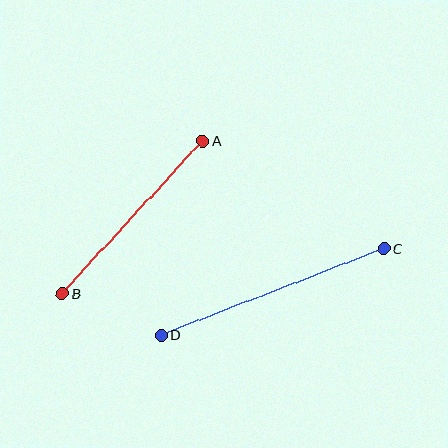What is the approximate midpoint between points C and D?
The midpoint is at approximately (273, 292) pixels.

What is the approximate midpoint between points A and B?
The midpoint is at approximately (132, 217) pixels.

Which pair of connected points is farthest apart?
Points C and D are farthest apart.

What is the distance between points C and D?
The distance is approximately 239 pixels.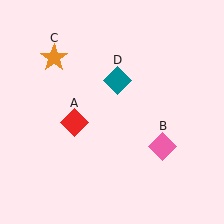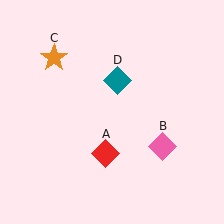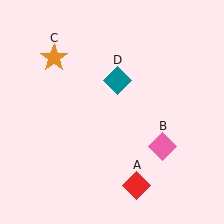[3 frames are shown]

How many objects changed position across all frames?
1 object changed position: red diamond (object A).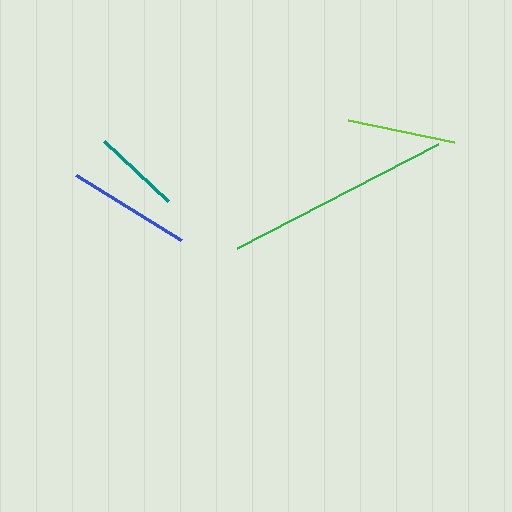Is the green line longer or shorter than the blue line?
The green line is longer than the blue line.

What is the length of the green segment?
The green segment is approximately 226 pixels long.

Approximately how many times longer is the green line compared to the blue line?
The green line is approximately 1.8 times the length of the blue line.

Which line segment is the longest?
The green line is the longest at approximately 226 pixels.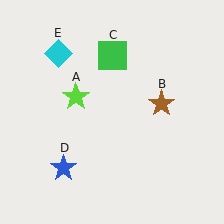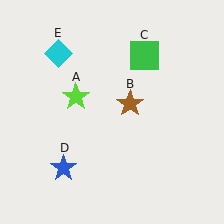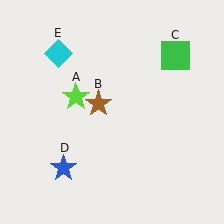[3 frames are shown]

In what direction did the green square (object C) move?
The green square (object C) moved right.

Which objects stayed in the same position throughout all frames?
Lime star (object A) and blue star (object D) and cyan diamond (object E) remained stationary.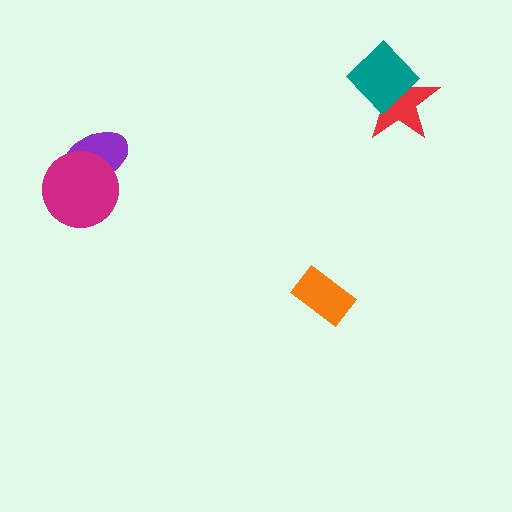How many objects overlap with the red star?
1 object overlaps with the red star.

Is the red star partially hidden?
Yes, it is partially covered by another shape.